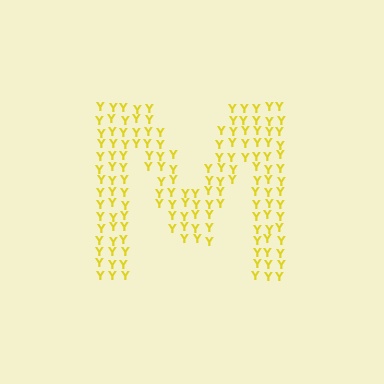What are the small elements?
The small elements are letter Y's.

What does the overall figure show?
The overall figure shows the letter M.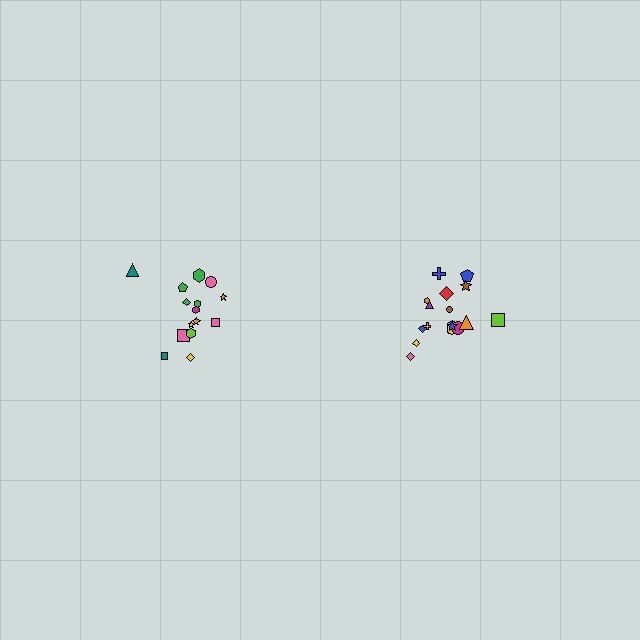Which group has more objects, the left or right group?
The right group.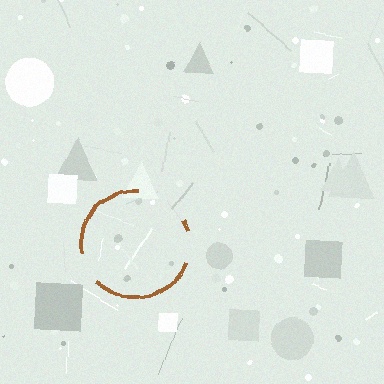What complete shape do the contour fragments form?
The contour fragments form a circle.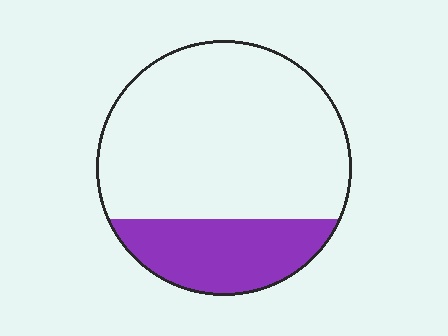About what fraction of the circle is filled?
About one quarter (1/4).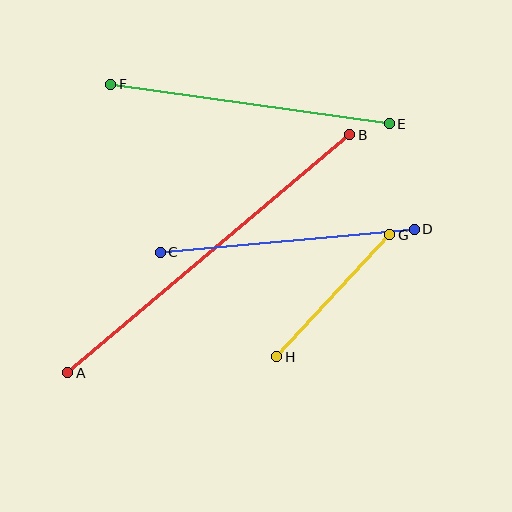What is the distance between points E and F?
The distance is approximately 281 pixels.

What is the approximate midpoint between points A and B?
The midpoint is at approximately (209, 254) pixels.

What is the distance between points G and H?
The distance is approximately 166 pixels.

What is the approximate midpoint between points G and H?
The midpoint is at approximately (333, 296) pixels.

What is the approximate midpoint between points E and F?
The midpoint is at approximately (250, 104) pixels.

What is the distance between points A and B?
The distance is approximately 369 pixels.